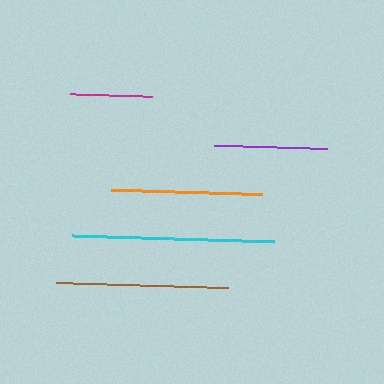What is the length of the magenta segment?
The magenta segment is approximately 81 pixels long.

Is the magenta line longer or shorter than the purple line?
The purple line is longer than the magenta line.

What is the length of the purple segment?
The purple segment is approximately 113 pixels long.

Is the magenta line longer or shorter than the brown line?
The brown line is longer than the magenta line.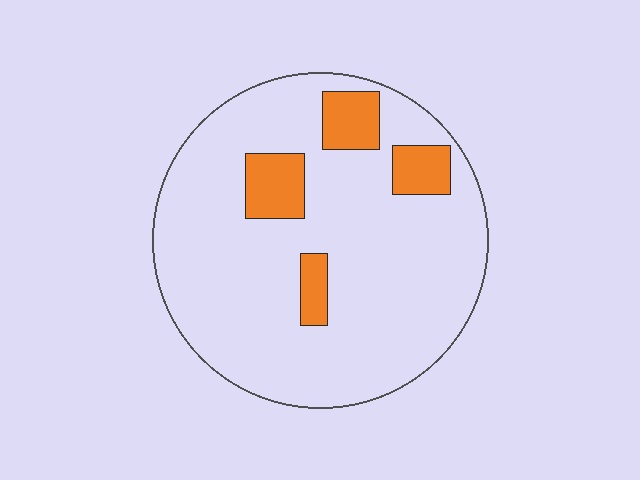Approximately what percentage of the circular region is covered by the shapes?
Approximately 15%.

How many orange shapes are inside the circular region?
4.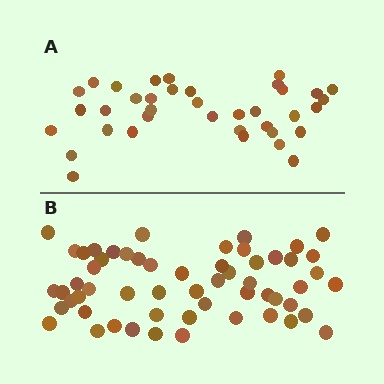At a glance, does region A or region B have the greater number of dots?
Region B (the bottom region) has more dots.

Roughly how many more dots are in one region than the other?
Region B has approximately 20 more dots than region A.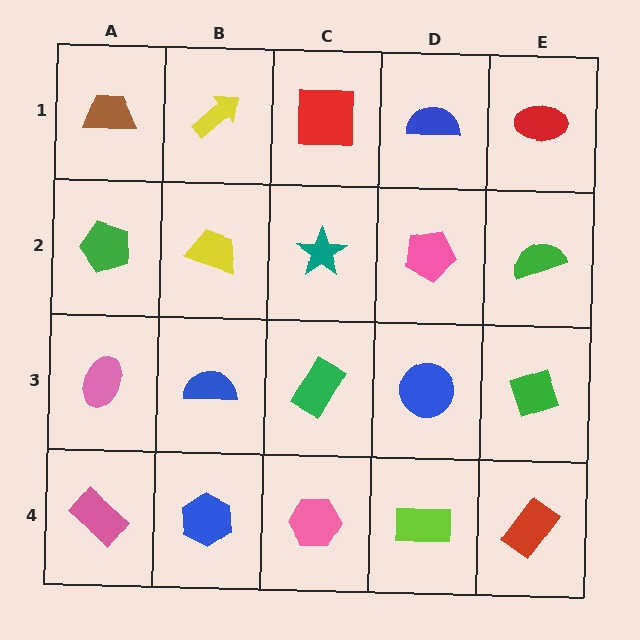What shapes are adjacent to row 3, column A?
A green pentagon (row 2, column A), a pink rectangle (row 4, column A), a blue semicircle (row 3, column B).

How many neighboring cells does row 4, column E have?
2.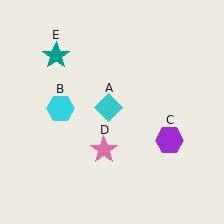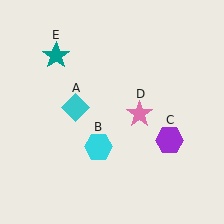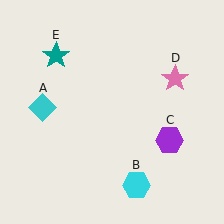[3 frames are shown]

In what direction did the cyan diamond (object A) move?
The cyan diamond (object A) moved left.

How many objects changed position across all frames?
3 objects changed position: cyan diamond (object A), cyan hexagon (object B), pink star (object D).